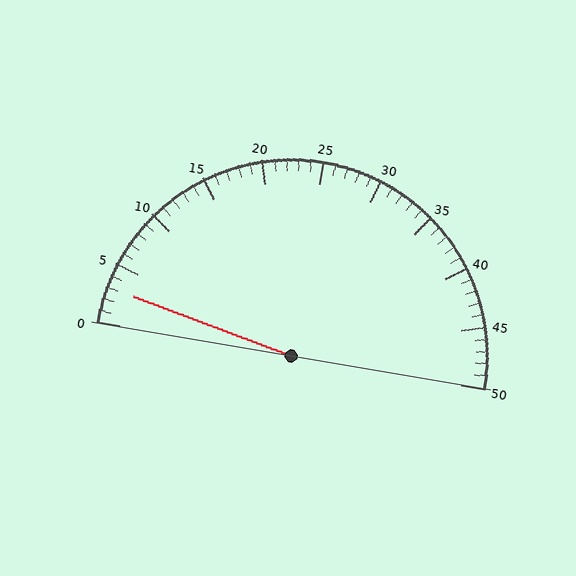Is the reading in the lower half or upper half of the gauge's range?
The reading is in the lower half of the range (0 to 50).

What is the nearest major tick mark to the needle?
The nearest major tick mark is 5.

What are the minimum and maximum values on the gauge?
The gauge ranges from 0 to 50.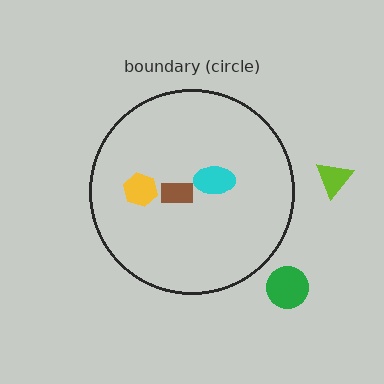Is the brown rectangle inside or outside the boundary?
Inside.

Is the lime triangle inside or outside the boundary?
Outside.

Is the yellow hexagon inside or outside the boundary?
Inside.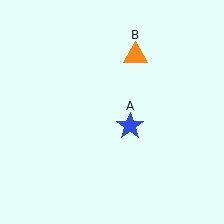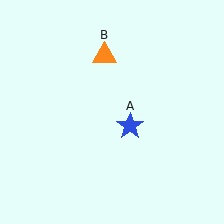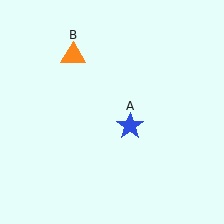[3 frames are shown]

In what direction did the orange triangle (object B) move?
The orange triangle (object B) moved left.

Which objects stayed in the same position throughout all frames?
Blue star (object A) remained stationary.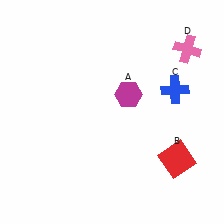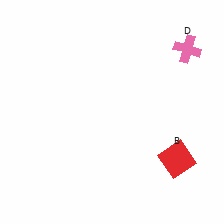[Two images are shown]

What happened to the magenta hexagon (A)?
The magenta hexagon (A) was removed in Image 2. It was in the top-right area of Image 1.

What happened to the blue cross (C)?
The blue cross (C) was removed in Image 2. It was in the top-right area of Image 1.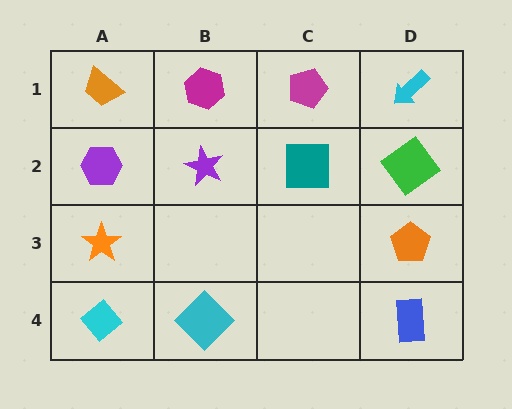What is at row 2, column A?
A purple hexagon.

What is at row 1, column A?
An orange trapezoid.